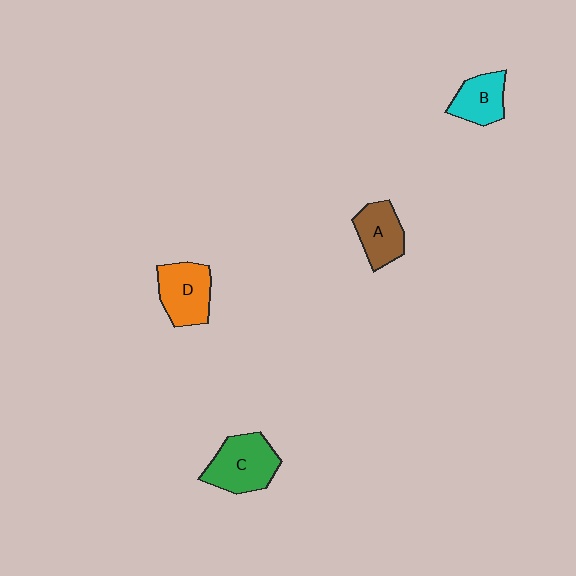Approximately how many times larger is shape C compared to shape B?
Approximately 1.5 times.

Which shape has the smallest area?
Shape B (cyan).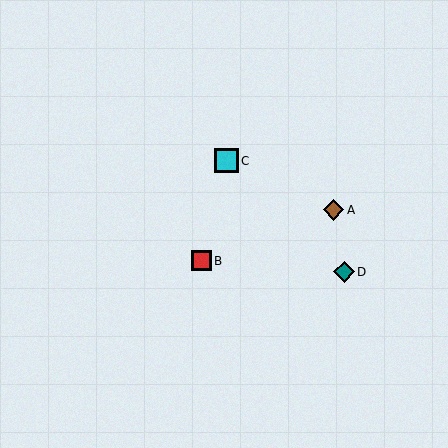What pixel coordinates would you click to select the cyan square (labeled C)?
Click at (226, 161) to select the cyan square C.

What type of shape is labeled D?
Shape D is a teal diamond.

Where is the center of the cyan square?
The center of the cyan square is at (226, 161).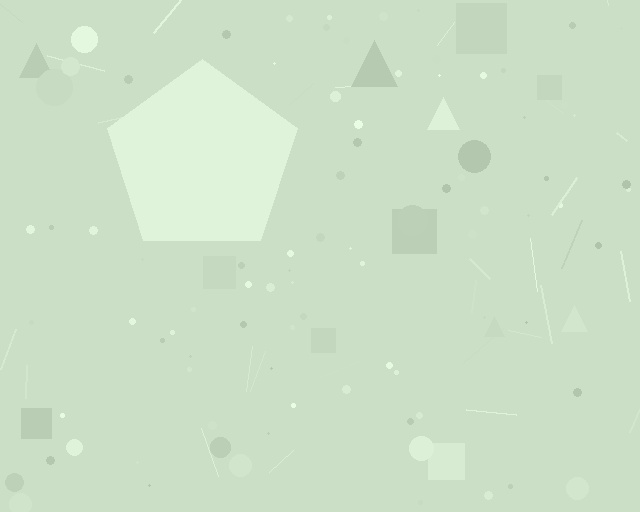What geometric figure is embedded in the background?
A pentagon is embedded in the background.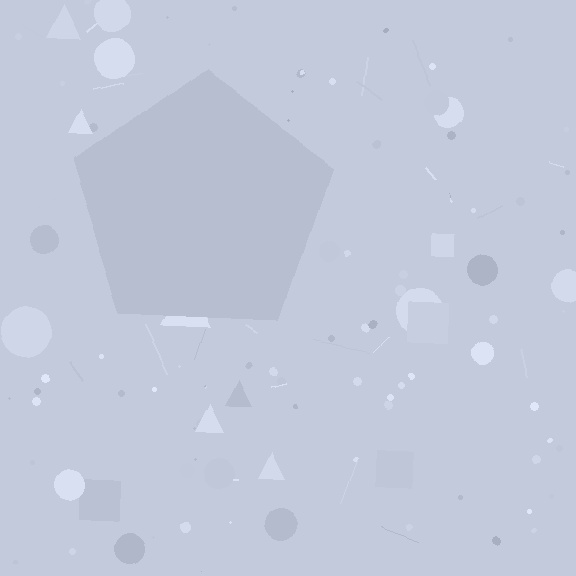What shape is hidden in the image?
A pentagon is hidden in the image.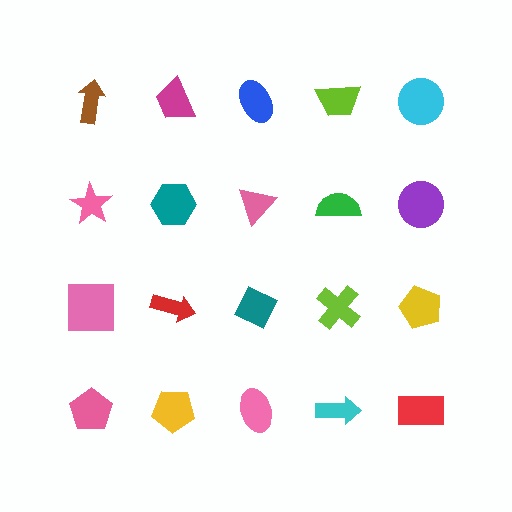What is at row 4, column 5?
A red rectangle.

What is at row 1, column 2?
A magenta trapezoid.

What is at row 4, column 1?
A pink pentagon.